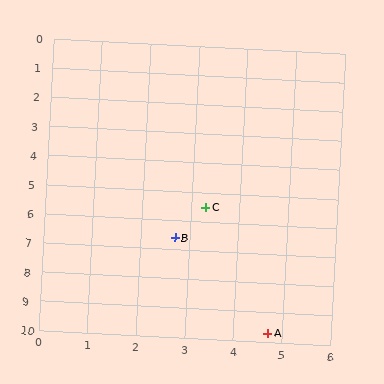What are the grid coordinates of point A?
Point A is at approximately (4.7, 9.7).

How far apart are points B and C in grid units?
Points B and C are about 1.3 grid units apart.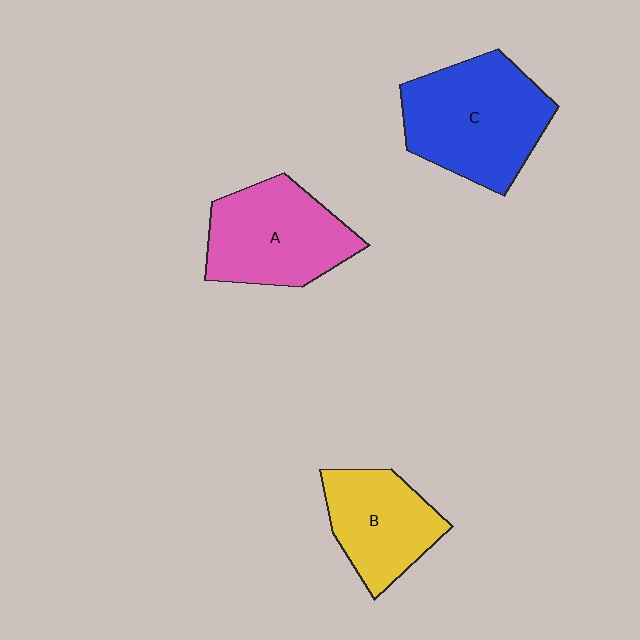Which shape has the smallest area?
Shape B (yellow).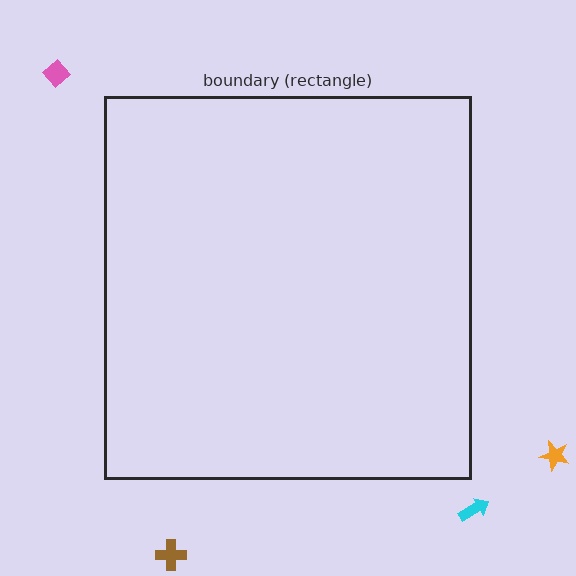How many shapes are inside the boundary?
0 inside, 4 outside.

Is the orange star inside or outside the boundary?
Outside.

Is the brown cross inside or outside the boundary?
Outside.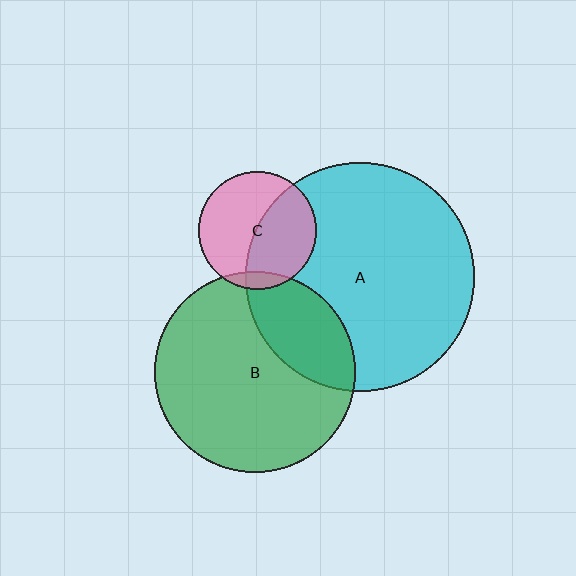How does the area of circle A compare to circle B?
Approximately 1.3 times.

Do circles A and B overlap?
Yes.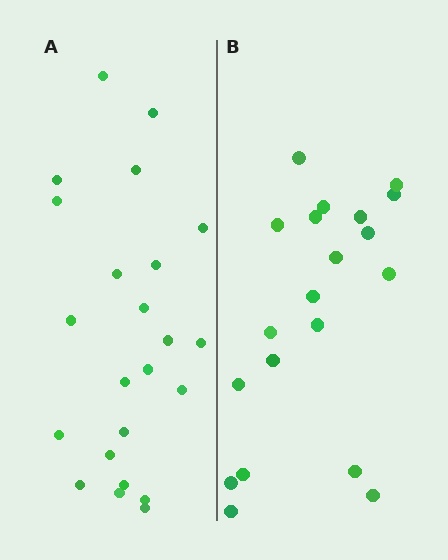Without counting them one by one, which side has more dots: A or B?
Region A (the left region) has more dots.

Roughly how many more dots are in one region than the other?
Region A has just a few more — roughly 2 or 3 more dots than region B.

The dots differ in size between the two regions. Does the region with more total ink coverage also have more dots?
No. Region B has more total ink coverage because its dots are larger, but region A actually contains more individual dots. Total area can be misleading — the number of items is what matters here.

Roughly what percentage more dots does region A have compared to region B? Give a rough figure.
About 15% more.